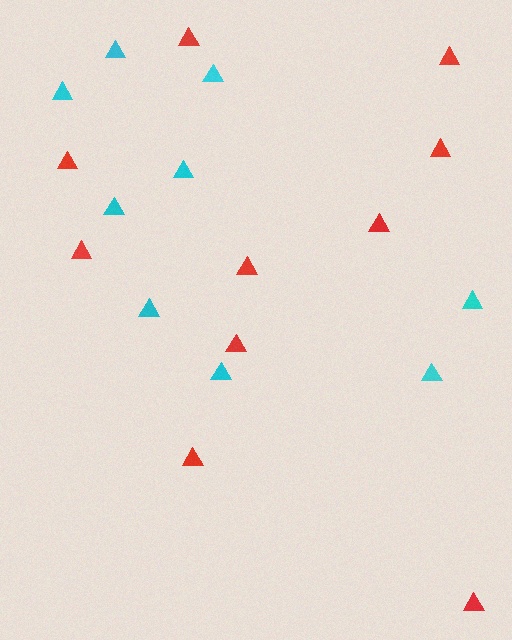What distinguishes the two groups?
There are 2 groups: one group of cyan triangles (9) and one group of red triangles (10).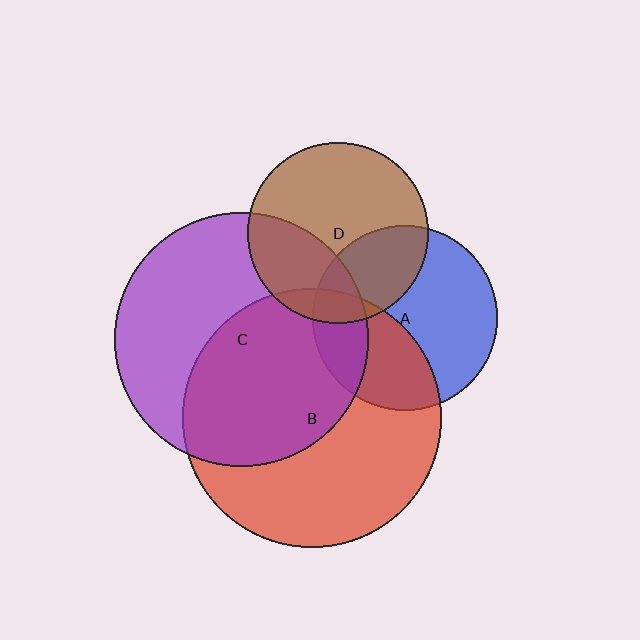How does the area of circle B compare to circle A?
Approximately 2.0 times.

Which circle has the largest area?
Circle B (red).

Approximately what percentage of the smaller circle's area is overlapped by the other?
Approximately 40%.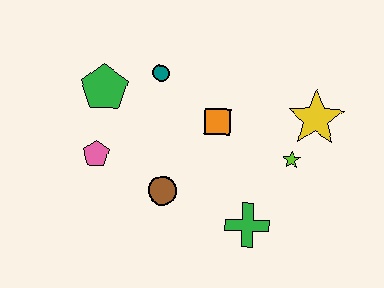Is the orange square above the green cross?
Yes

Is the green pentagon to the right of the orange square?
No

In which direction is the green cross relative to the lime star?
The green cross is below the lime star.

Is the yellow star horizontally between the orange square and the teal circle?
No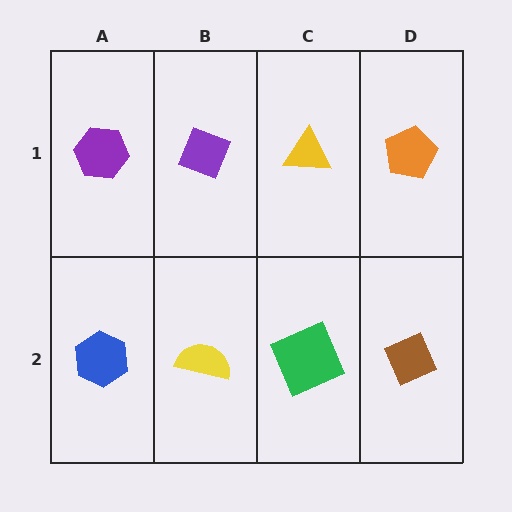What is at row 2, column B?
A yellow semicircle.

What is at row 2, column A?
A blue hexagon.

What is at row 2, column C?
A green square.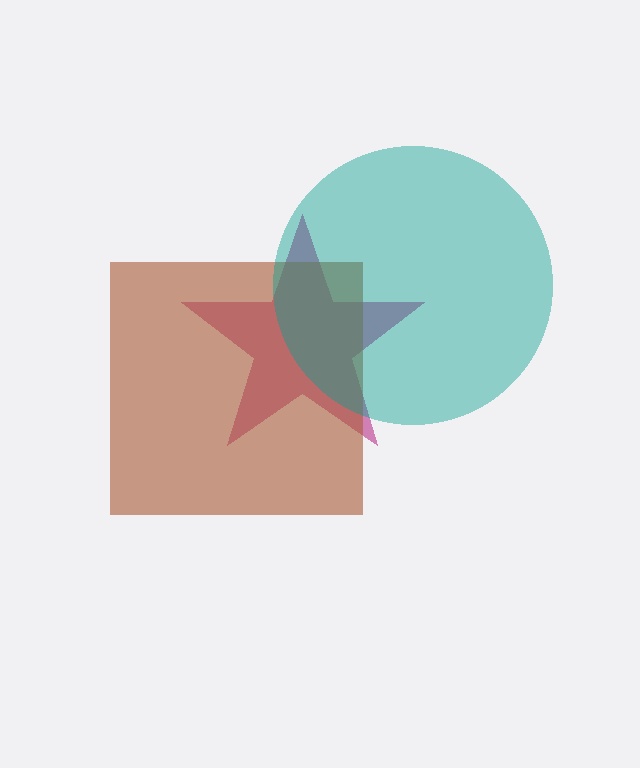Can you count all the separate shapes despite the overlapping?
Yes, there are 3 separate shapes.